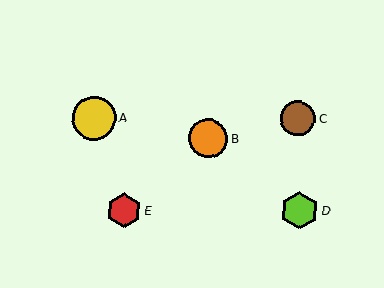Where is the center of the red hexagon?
The center of the red hexagon is at (124, 210).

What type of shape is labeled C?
Shape C is a brown circle.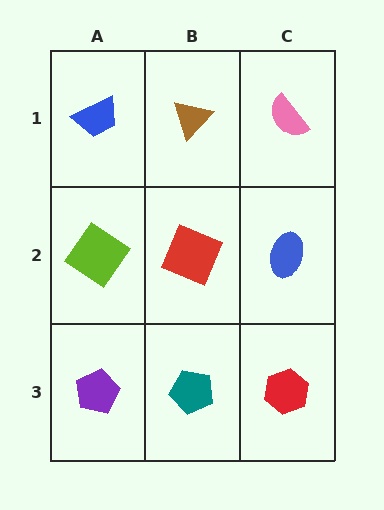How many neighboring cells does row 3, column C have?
2.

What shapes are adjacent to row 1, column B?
A red square (row 2, column B), a blue trapezoid (row 1, column A), a pink semicircle (row 1, column C).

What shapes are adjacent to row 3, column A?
A lime diamond (row 2, column A), a teal pentagon (row 3, column B).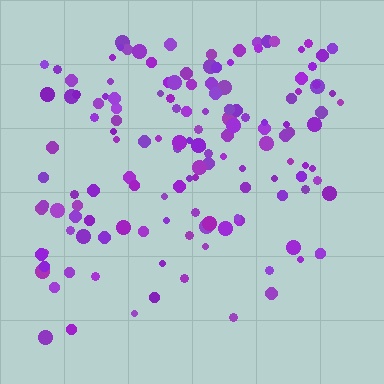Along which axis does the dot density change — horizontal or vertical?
Vertical.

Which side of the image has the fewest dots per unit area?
The bottom.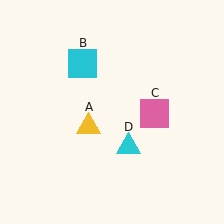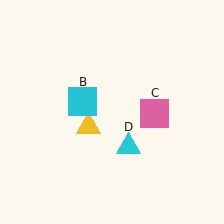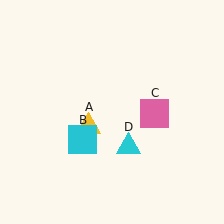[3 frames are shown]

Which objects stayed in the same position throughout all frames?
Yellow triangle (object A) and pink square (object C) and cyan triangle (object D) remained stationary.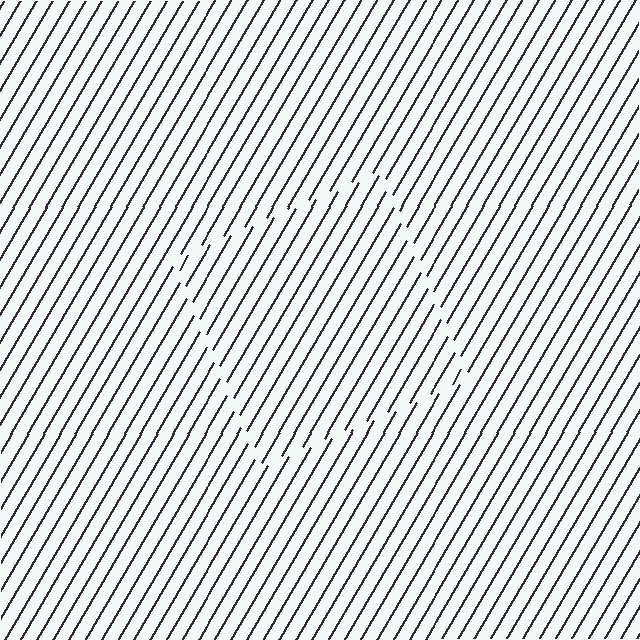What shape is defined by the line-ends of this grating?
An illusory square. The interior of the shape contains the same grating, shifted by half a period — the contour is defined by the phase discontinuity where line-ends from the inner and outer gratings abut.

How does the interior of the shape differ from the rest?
The interior of the shape contains the same grating, shifted by half a period — the contour is defined by the phase discontinuity where line-ends from the inner and outer gratings abut.